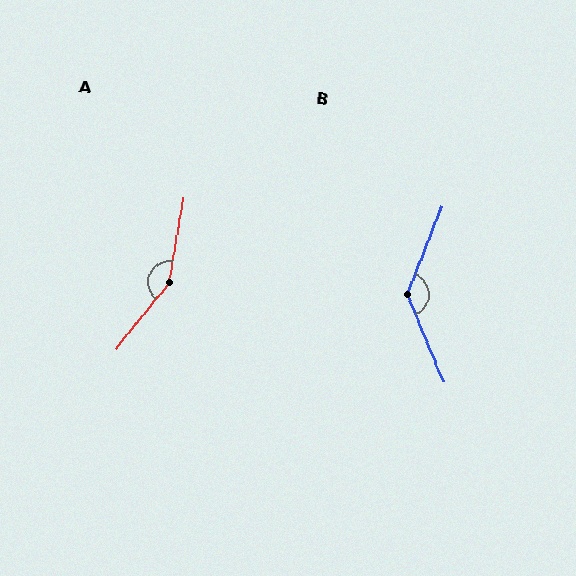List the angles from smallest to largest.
B (136°), A (151°).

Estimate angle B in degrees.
Approximately 136 degrees.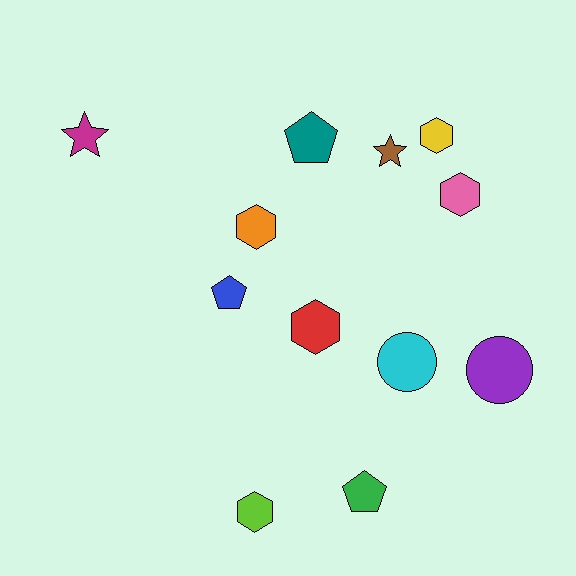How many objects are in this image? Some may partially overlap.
There are 12 objects.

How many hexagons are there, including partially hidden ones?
There are 5 hexagons.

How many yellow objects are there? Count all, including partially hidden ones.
There is 1 yellow object.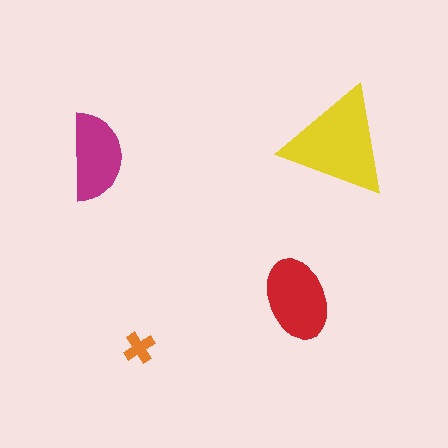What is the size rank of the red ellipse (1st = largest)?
2nd.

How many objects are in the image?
There are 4 objects in the image.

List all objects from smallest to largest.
The orange cross, the magenta semicircle, the red ellipse, the yellow triangle.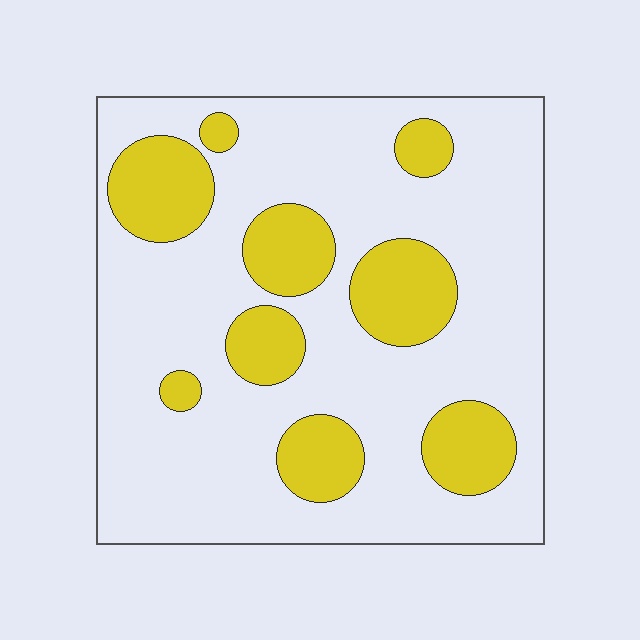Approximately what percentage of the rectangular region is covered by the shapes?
Approximately 25%.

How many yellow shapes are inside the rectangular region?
9.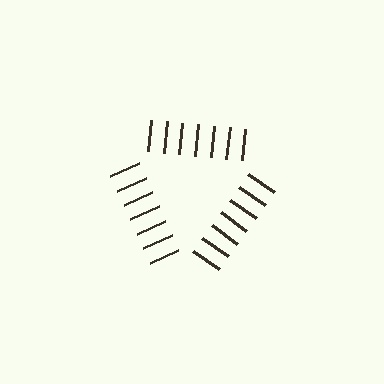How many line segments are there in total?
21 — 7 along each of the 3 edges.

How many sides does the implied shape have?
3 sides — the line-ends trace a triangle.